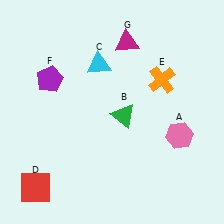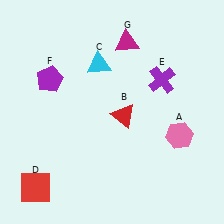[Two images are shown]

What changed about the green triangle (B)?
In Image 1, B is green. In Image 2, it changed to red.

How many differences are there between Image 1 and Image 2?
There are 2 differences between the two images.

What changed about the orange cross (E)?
In Image 1, E is orange. In Image 2, it changed to purple.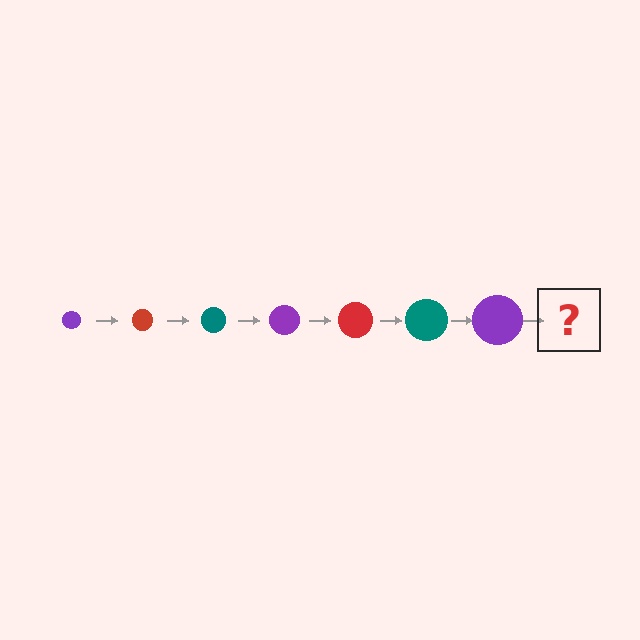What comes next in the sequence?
The next element should be a red circle, larger than the previous one.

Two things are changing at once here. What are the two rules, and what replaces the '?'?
The two rules are that the circle grows larger each step and the color cycles through purple, red, and teal. The '?' should be a red circle, larger than the previous one.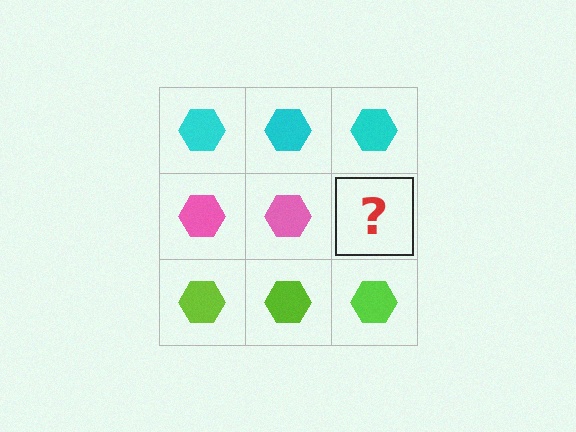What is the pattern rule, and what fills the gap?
The rule is that each row has a consistent color. The gap should be filled with a pink hexagon.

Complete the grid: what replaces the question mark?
The question mark should be replaced with a pink hexagon.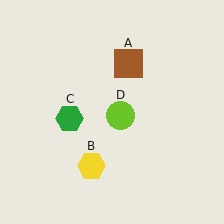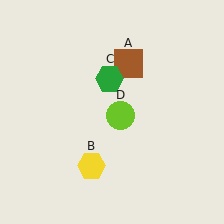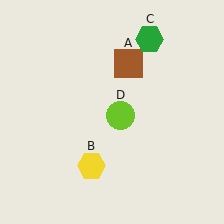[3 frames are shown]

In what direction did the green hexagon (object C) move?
The green hexagon (object C) moved up and to the right.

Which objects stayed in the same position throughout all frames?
Brown square (object A) and yellow hexagon (object B) and lime circle (object D) remained stationary.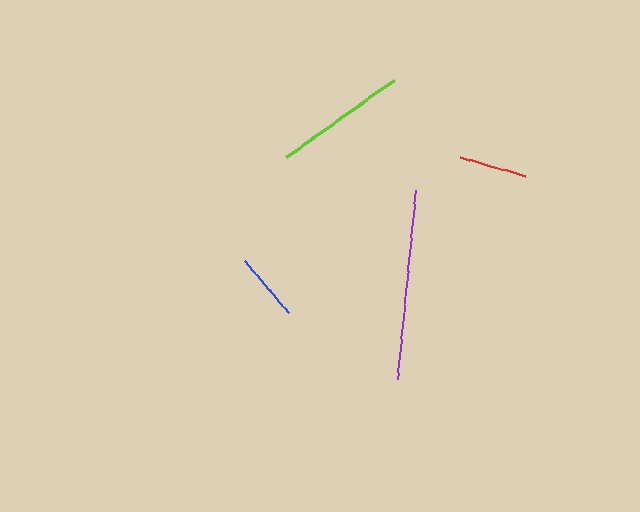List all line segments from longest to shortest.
From longest to shortest: purple, lime, red, blue.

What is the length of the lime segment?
The lime segment is approximately 132 pixels long.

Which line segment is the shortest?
The blue line is the shortest at approximately 68 pixels.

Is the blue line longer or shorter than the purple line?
The purple line is longer than the blue line.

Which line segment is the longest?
The purple line is the longest at approximately 189 pixels.